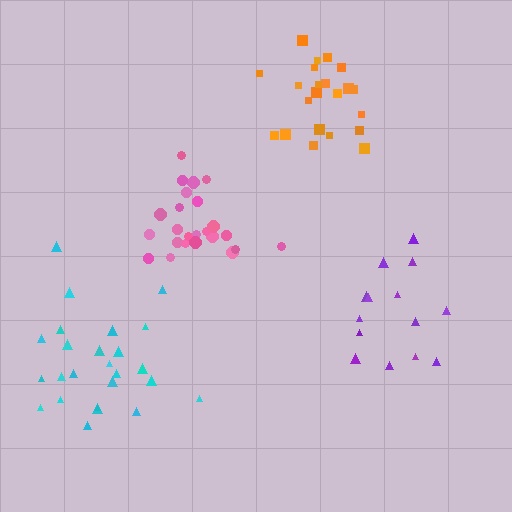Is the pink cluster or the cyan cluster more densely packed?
Pink.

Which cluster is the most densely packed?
Orange.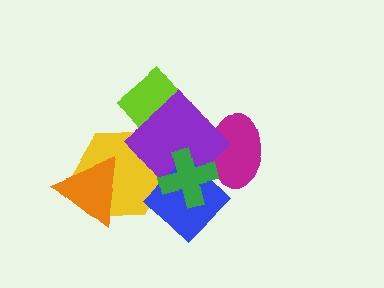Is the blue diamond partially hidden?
Yes, it is partially covered by another shape.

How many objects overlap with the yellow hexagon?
4 objects overlap with the yellow hexagon.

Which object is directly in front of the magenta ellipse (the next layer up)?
The purple diamond is directly in front of the magenta ellipse.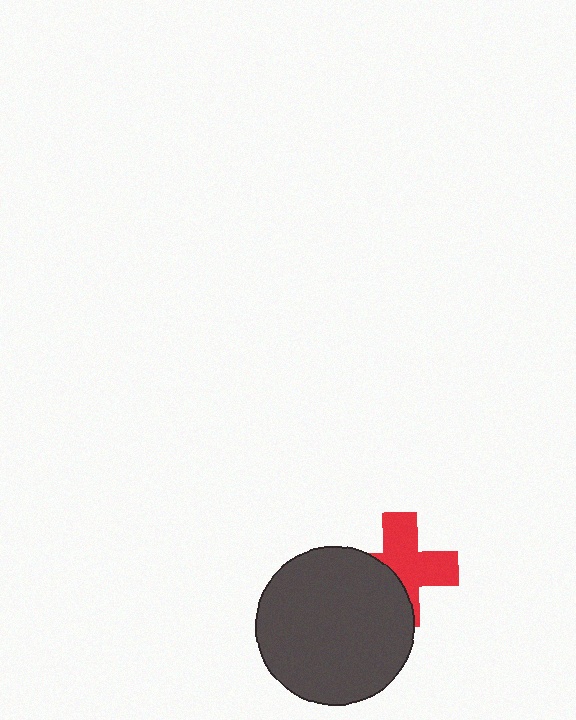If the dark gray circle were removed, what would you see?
You would see the complete red cross.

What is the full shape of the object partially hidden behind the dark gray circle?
The partially hidden object is a red cross.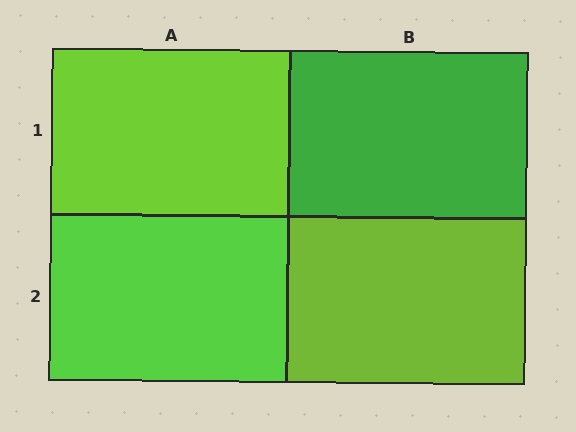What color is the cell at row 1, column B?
Green.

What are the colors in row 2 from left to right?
Lime, lime.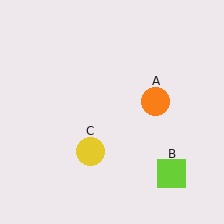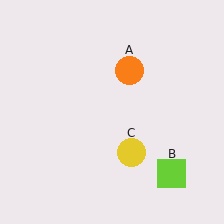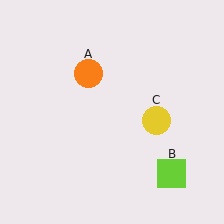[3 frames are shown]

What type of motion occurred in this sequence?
The orange circle (object A), yellow circle (object C) rotated counterclockwise around the center of the scene.